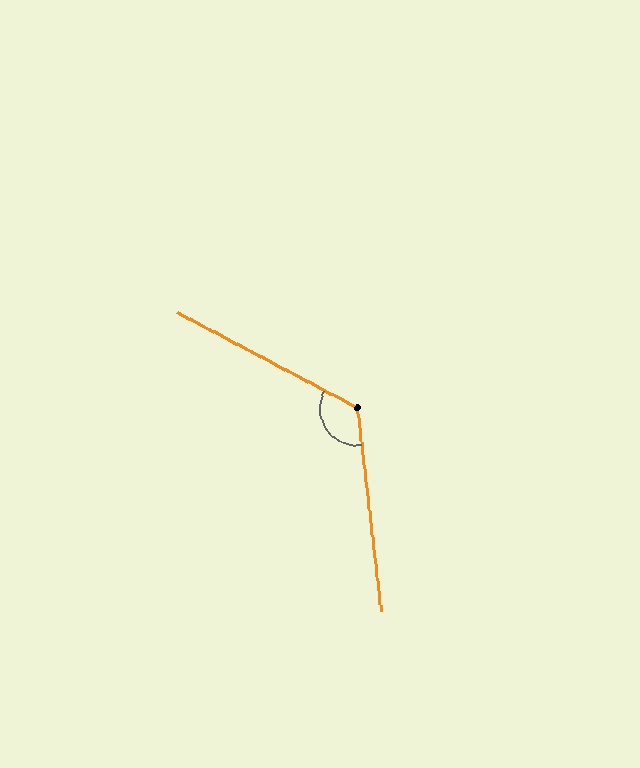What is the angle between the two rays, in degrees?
Approximately 125 degrees.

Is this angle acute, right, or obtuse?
It is obtuse.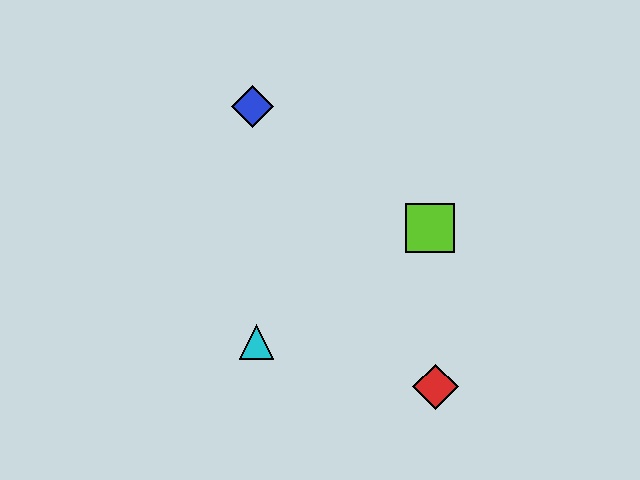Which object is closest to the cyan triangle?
The red diamond is closest to the cyan triangle.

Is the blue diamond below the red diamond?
No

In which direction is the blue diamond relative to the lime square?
The blue diamond is to the left of the lime square.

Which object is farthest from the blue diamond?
The red diamond is farthest from the blue diamond.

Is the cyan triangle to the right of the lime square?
No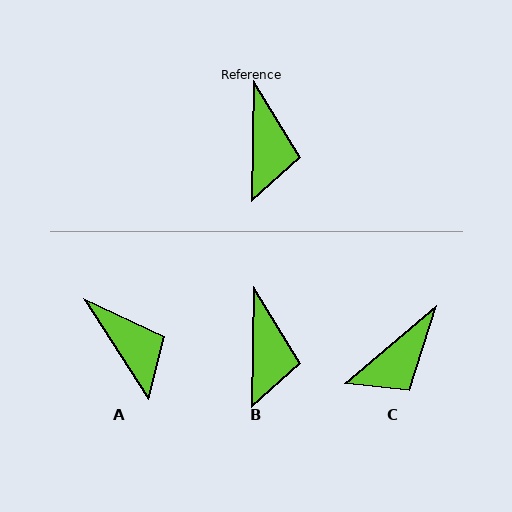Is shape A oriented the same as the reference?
No, it is off by about 34 degrees.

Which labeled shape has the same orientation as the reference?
B.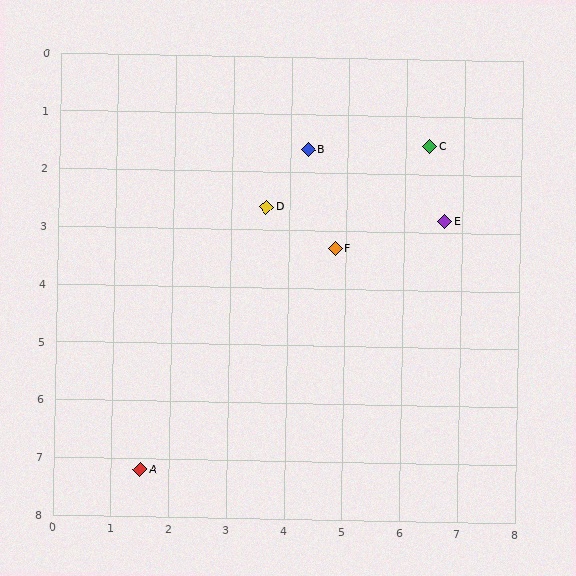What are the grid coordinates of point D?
Point D is at approximately (3.6, 2.6).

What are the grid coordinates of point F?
Point F is at approximately (4.8, 3.3).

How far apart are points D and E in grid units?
Points D and E are about 3.1 grid units apart.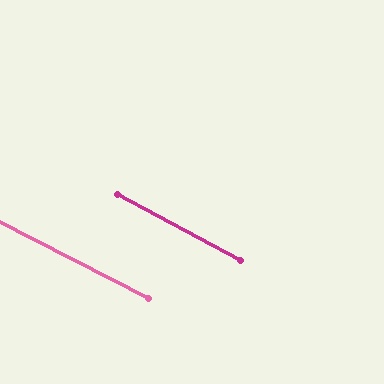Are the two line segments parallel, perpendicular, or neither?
Parallel — their directions differ by only 1.5°.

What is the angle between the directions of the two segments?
Approximately 1 degree.